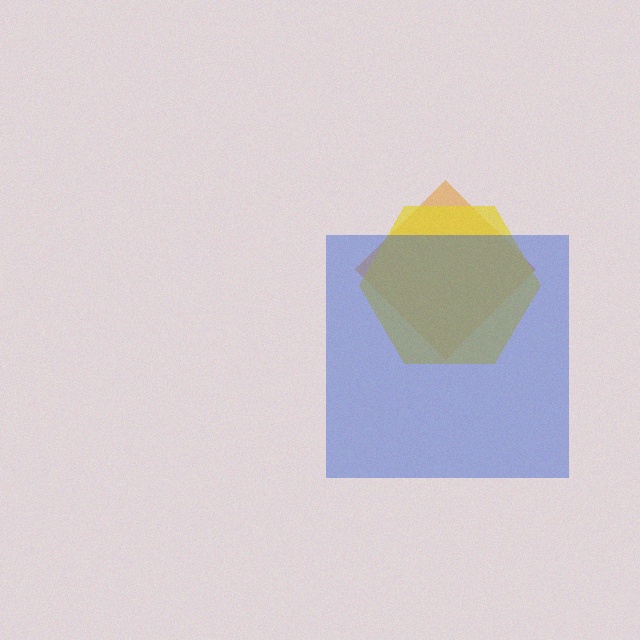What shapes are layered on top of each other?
The layered shapes are: an orange diamond, a yellow hexagon, a blue square.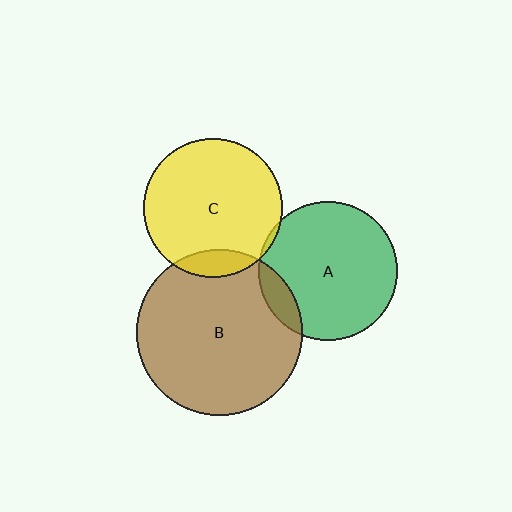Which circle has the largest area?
Circle B (brown).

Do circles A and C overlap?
Yes.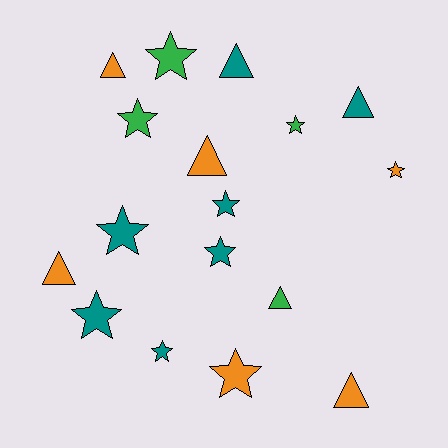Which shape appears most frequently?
Star, with 10 objects.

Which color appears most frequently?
Teal, with 7 objects.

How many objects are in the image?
There are 17 objects.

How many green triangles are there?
There is 1 green triangle.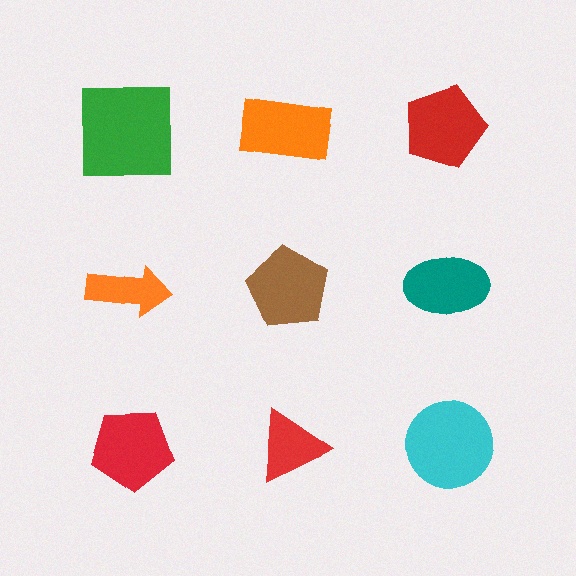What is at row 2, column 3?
A teal ellipse.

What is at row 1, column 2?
An orange rectangle.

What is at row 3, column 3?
A cyan circle.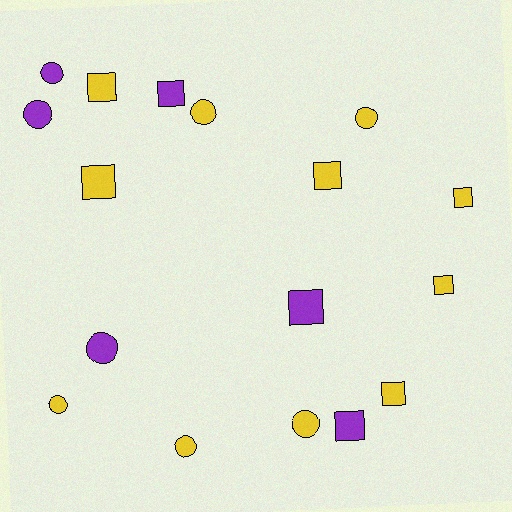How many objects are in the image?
There are 17 objects.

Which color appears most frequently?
Yellow, with 11 objects.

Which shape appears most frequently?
Square, with 9 objects.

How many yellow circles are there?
There are 5 yellow circles.